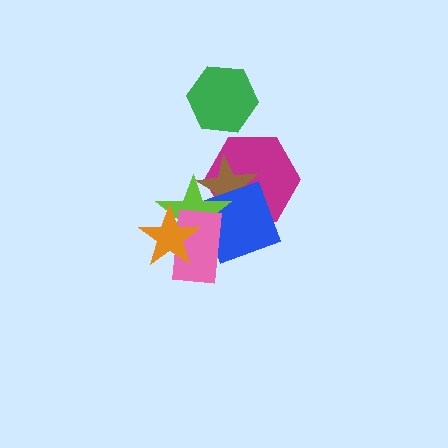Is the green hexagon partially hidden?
No, no other shape covers it.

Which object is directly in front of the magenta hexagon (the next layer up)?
The brown star is directly in front of the magenta hexagon.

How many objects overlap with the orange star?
2 objects overlap with the orange star.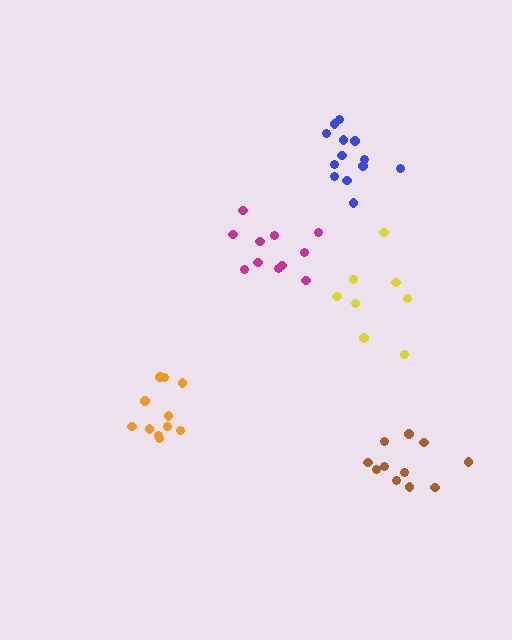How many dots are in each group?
Group 1: 11 dots, Group 2: 11 dots, Group 3: 13 dots, Group 4: 11 dots, Group 5: 8 dots (54 total).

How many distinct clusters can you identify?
There are 5 distinct clusters.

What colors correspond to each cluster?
The clusters are colored: brown, magenta, blue, orange, yellow.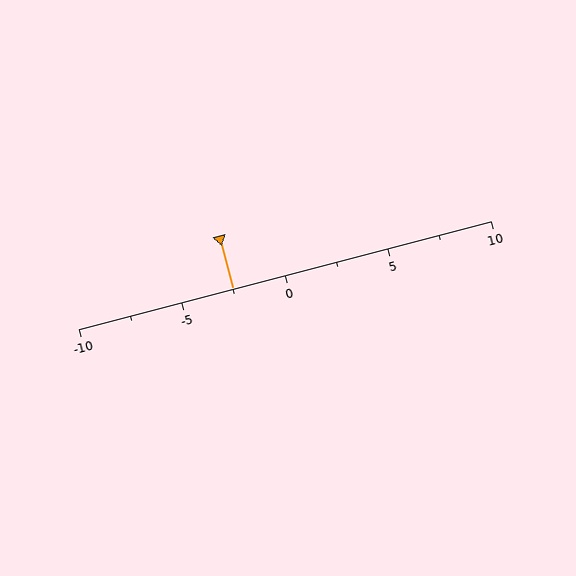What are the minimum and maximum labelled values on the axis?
The axis runs from -10 to 10.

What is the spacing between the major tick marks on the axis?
The major ticks are spaced 5 apart.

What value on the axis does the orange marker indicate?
The marker indicates approximately -2.5.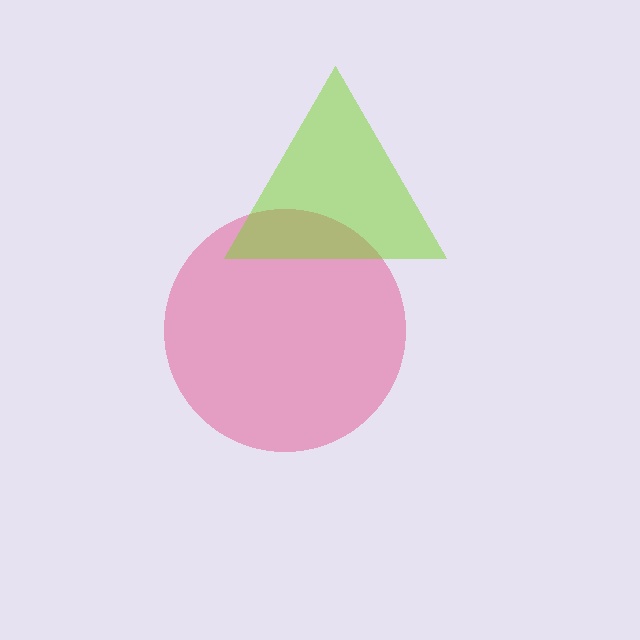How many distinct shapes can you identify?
There are 2 distinct shapes: a pink circle, a lime triangle.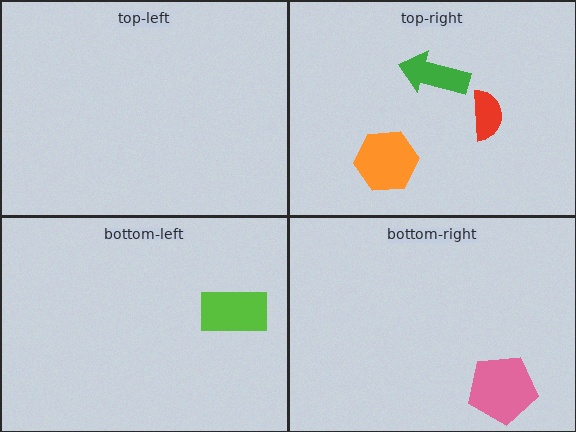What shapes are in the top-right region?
The red semicircle, the orange hexagon, the green arrow.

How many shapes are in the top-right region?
3.